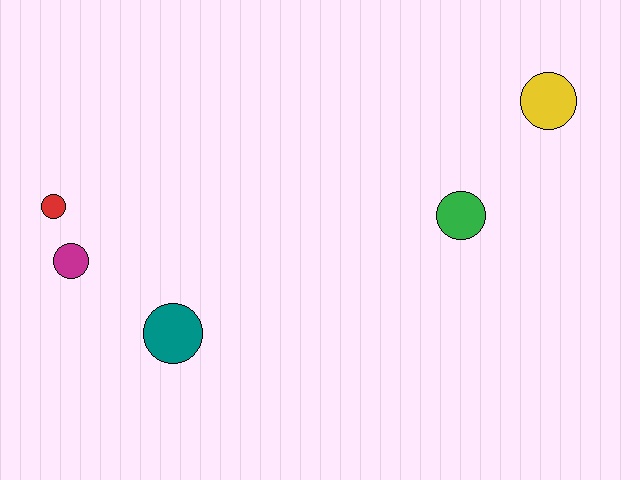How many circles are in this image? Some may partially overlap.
There are 5 circles.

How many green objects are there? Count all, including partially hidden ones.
There is 1 green object.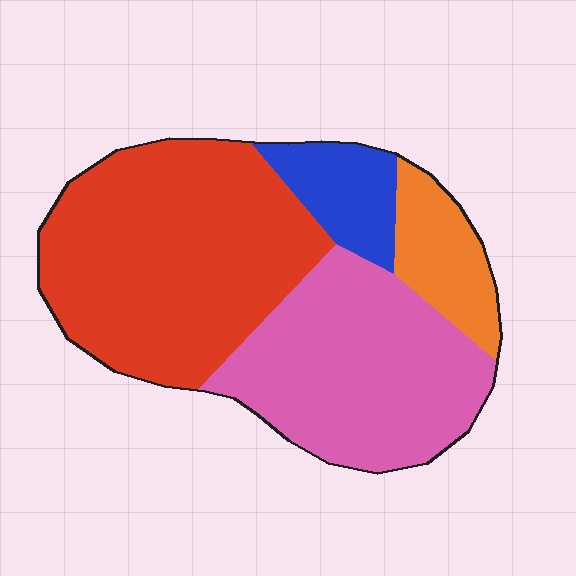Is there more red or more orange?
Red.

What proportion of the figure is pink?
Pink covers around 35% of the figure.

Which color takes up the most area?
Red, at roughly 45%.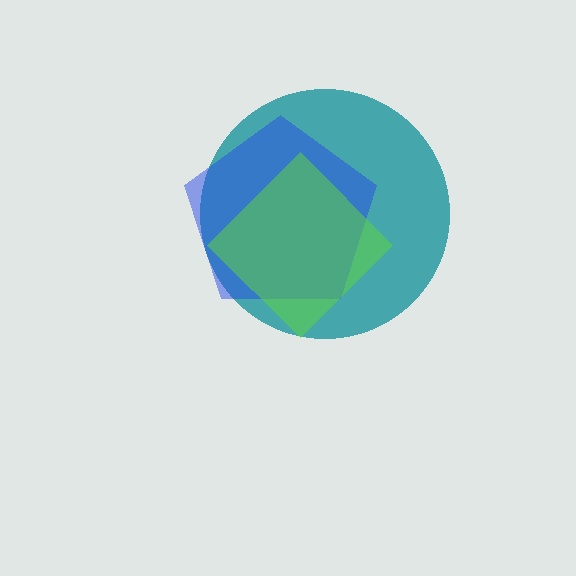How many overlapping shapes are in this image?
There are 3 overlapping shapes in the image.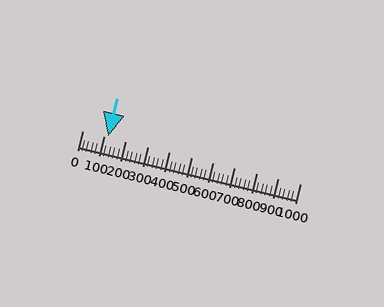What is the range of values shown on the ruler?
The ruler shows values from 0 to 1000.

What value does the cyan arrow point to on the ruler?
The cyan arrow points to approximately 116.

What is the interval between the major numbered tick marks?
The major tick marks are spaced 100 units apart.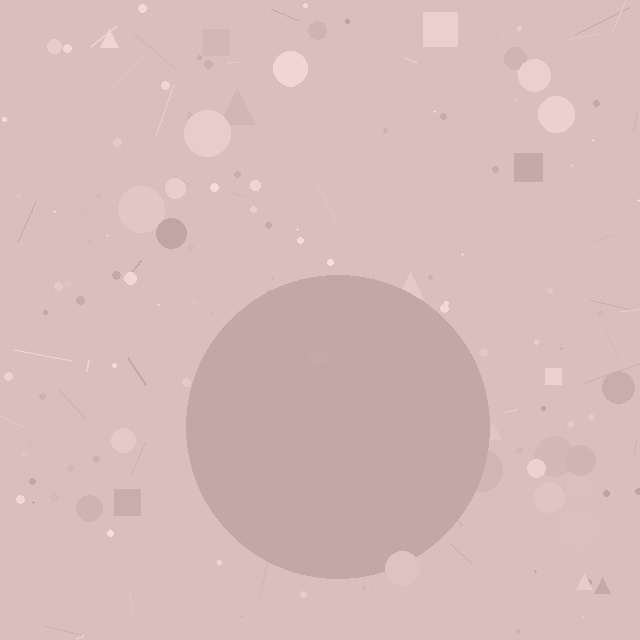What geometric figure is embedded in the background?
A circle is embedded in the background.